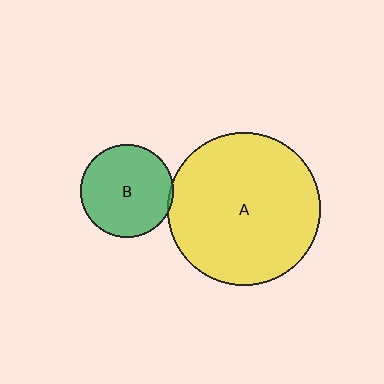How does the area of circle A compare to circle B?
Approximately 2.7 times.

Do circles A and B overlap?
Yes.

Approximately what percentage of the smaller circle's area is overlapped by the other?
Approximately 5%.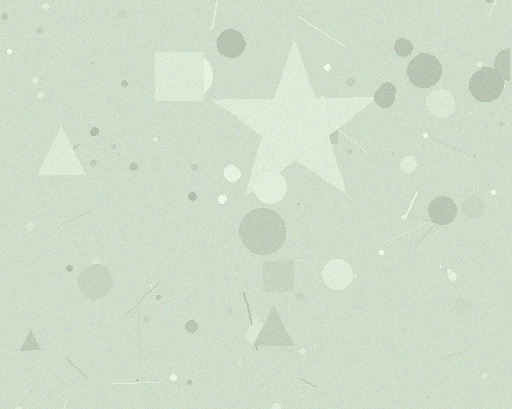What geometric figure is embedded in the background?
A star is embedded in the background.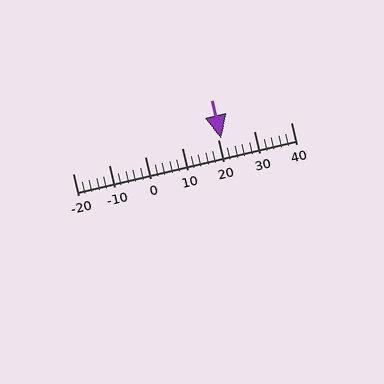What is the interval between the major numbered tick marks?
The major tick marks are spaced 10 units apart.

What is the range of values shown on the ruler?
The ruler shows values from -20 to 40.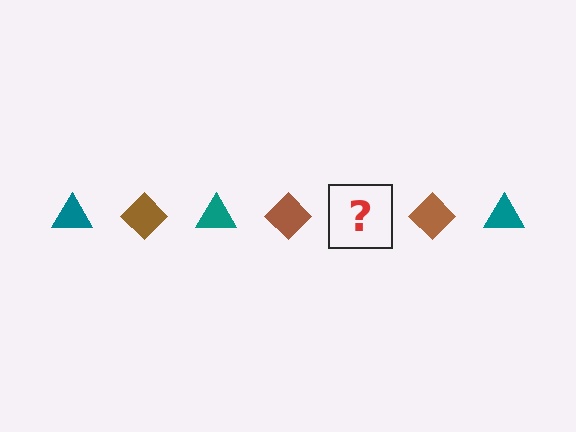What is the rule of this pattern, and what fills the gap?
The rule is that the pattern alternates between teal triangle and brown diamond. The gap should be filled with a teal triangle.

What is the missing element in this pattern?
The missing element is a teal triangle.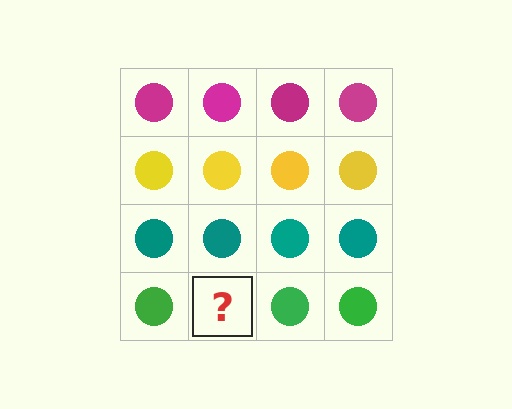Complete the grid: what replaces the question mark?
The question mark should be replaced with a green circle.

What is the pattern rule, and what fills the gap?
The rule is that each row has a consistent color. The gap should be filled with a green circle.